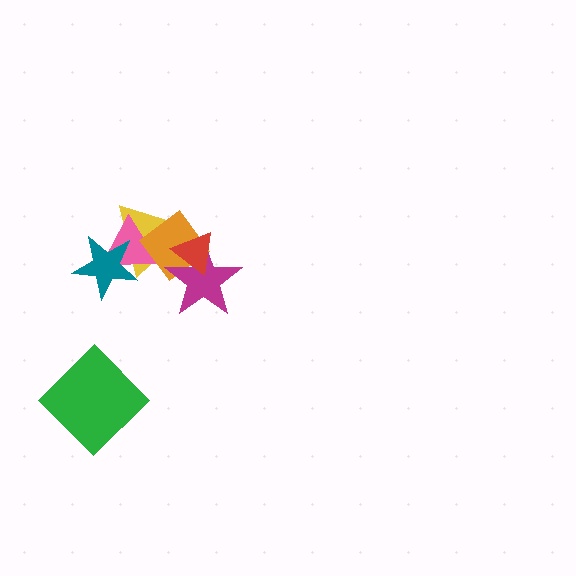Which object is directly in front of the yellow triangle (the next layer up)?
The pink triangle is directly in front of the yellow triangle.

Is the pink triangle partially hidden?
Yes, it is partially covered by another shape.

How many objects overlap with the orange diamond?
4 objects overlap with the orange diamond.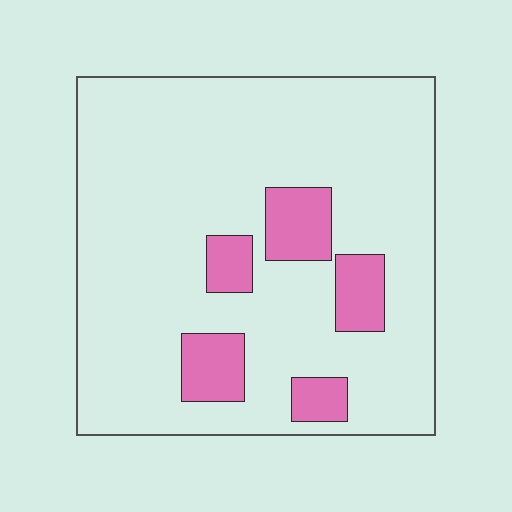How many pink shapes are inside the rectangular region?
5.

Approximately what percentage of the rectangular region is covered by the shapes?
Approximately 15%.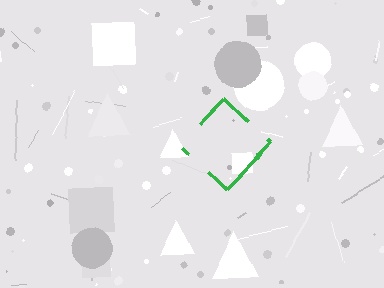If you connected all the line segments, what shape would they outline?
They would outline a diamond.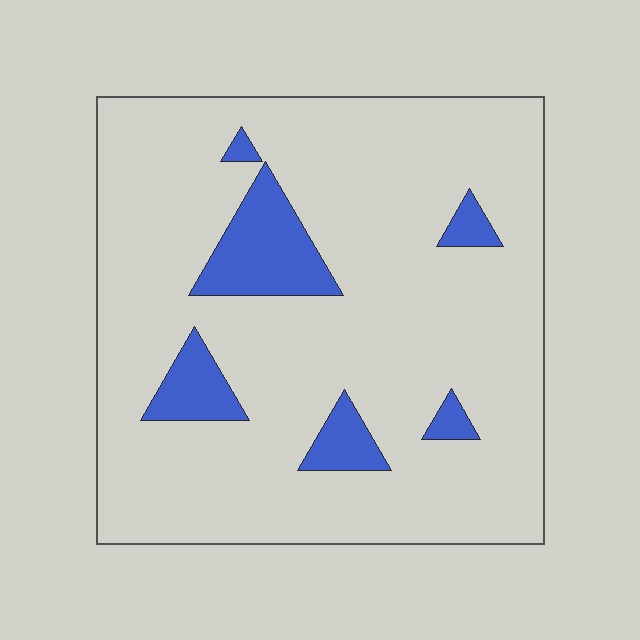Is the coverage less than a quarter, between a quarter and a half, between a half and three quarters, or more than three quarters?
Less than a quarter.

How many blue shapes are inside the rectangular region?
6.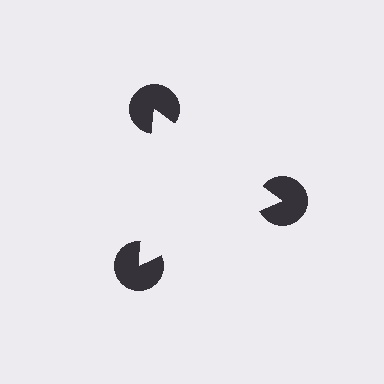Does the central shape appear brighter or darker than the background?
It typically appears slightly brighter than the background, even though no actual brightness change is drawn.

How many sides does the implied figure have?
3 sides.